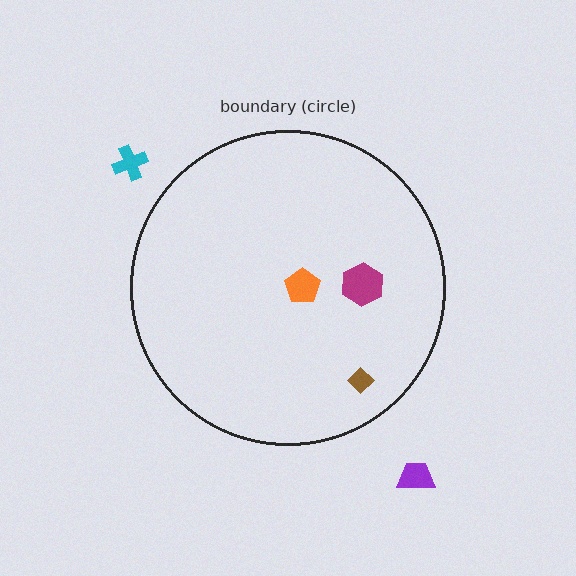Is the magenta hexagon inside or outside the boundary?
Inside.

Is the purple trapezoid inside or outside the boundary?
Outside.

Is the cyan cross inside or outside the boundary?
Outside.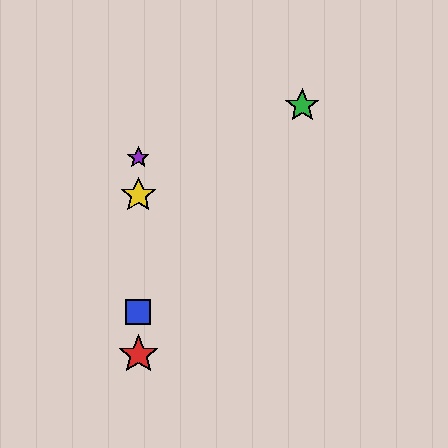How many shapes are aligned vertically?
4 shapes (the red star, the blue square, the yellow star, the purple star) are aligned vertically.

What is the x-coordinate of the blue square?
The blue square is at x≈138.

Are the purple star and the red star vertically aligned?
Yes, both are at x≈138.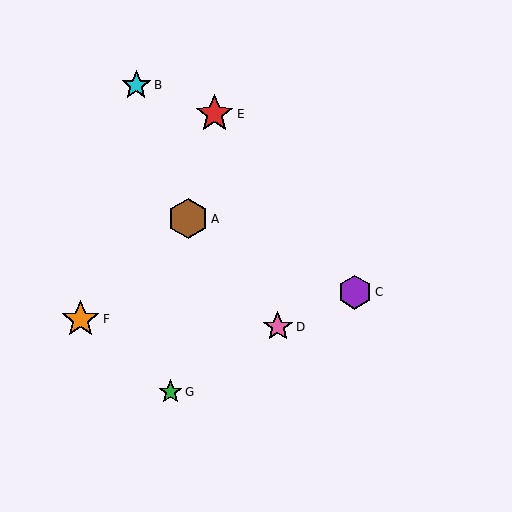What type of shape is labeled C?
Shape C is a purple hexagon.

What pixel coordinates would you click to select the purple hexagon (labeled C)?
Click at (355, 292) to select the purple hexagon C.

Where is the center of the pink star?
The center of the pink star is at (278, 327).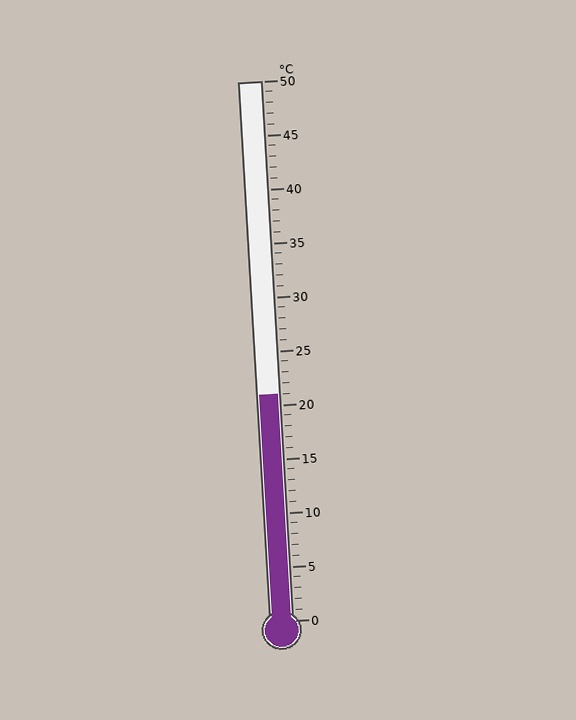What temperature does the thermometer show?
The thermometer shows approximately 21°C.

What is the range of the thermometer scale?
The thermometer scale ranges from 0°C to 50°C.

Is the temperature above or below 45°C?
The temperature is below 45°C.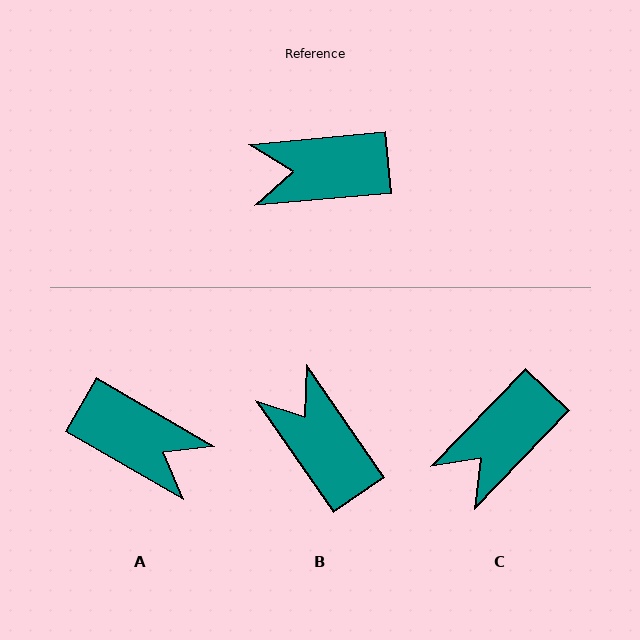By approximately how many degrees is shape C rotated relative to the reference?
Approximately 41 degrees counter-clockwise.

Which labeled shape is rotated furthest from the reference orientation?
A, about 145 degrees away.